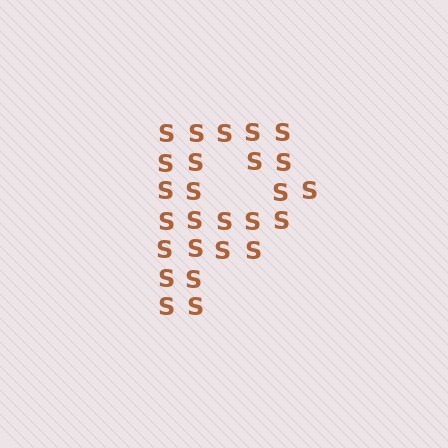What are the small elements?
The small elements are letter S's.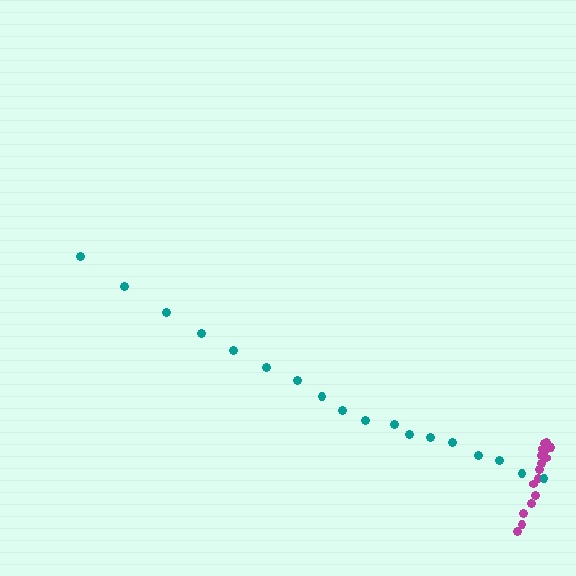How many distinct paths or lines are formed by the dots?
There are 2 distinct paths.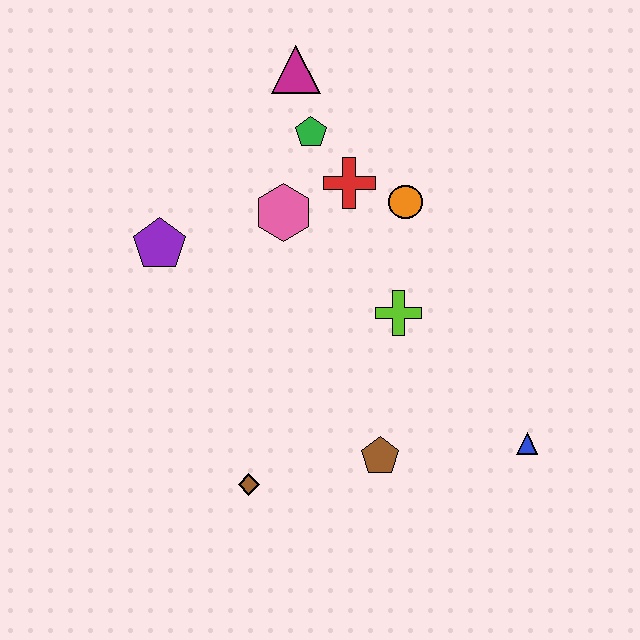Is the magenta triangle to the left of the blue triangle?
Yes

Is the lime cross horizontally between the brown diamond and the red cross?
No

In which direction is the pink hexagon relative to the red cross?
The pink hexagon is to the left of the red cross.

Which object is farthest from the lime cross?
The magenta triangle is farthest from the lime cross.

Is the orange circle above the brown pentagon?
Yes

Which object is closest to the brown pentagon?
The brown diamond is closest to the brown pentagon.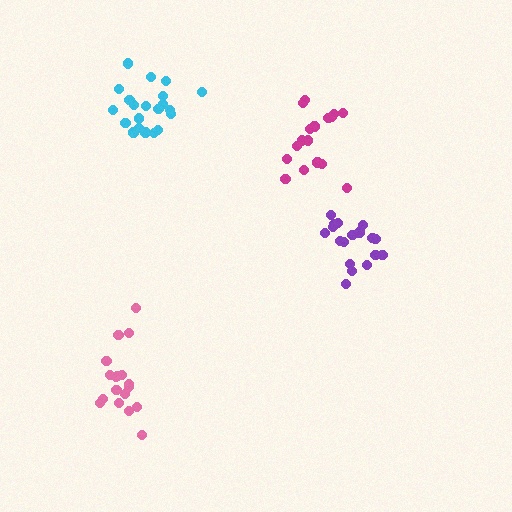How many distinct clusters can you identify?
There are 4 distinct clusters.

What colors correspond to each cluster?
The clusters are colored: magenta, cyan, purple, pink.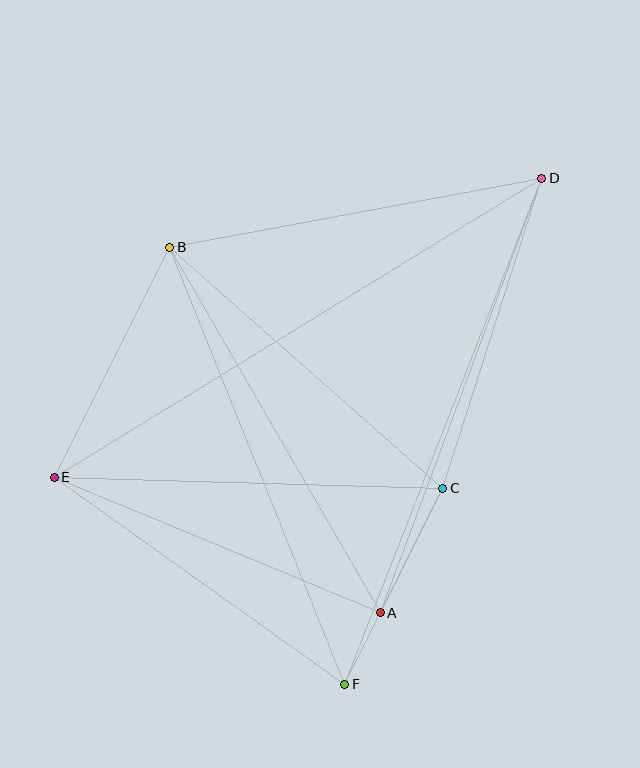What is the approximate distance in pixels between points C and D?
The distance between C and D is approximately 325 pixels.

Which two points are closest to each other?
Points A and F are closest to each other.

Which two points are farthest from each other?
Points D and E are farthest from each other.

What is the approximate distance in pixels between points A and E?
The distance between A and E is approximately 353 pixels.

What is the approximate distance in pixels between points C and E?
The distance between C and E is approximately 388 pixels.